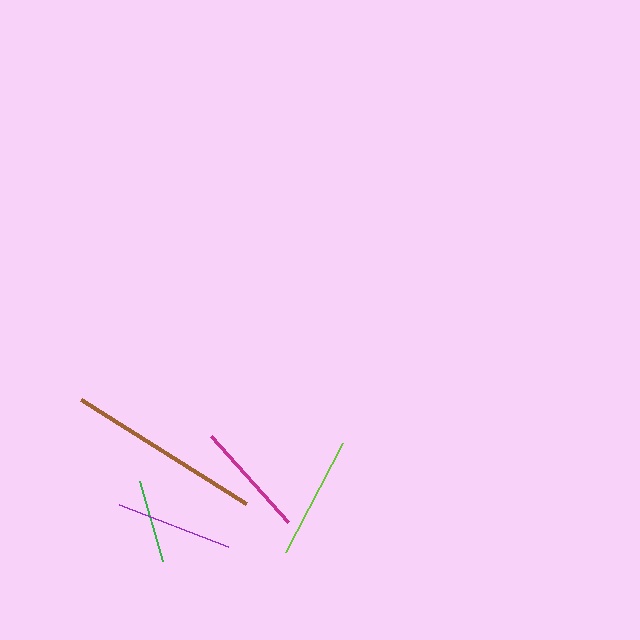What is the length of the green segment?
The green segment is approximately 83 pixels long.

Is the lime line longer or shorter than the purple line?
The lime line is longer than the purple line.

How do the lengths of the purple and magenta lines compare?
The purple and magenta lines are approximately the same length.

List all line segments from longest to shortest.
From longest to shortest: brown, lime, purple, magenta, green.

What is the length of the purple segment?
The purple segment is approximately 117 pixels long.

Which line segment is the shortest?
The green line is the shortest at approximately 83 pixels.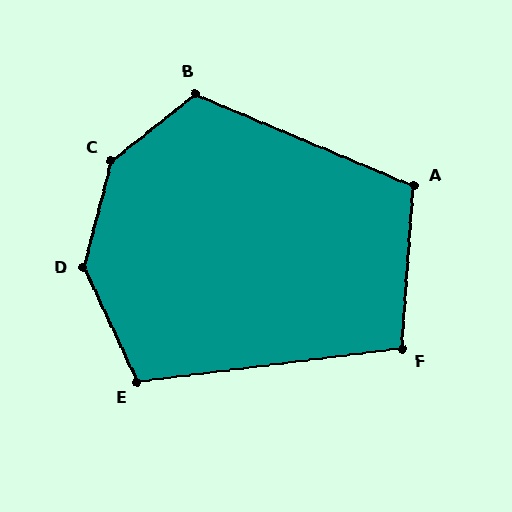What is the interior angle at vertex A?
Approximately 108 degrees (obtuse).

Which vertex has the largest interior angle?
C, at approximately 143 degrees.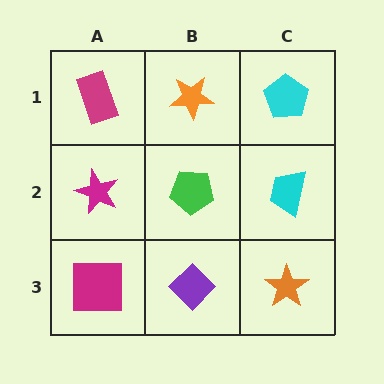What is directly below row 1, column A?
A magenta star.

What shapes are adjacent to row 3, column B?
A green pentagon (row 2, column B), a magenta square (row 3, column A), an orange star (row 3, column C).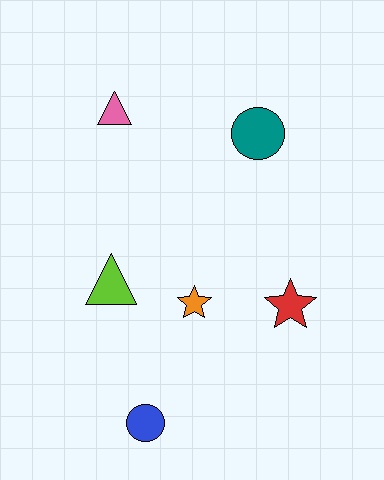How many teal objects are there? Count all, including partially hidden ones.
There is 1 teal object.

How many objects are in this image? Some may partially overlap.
There are 6 objects.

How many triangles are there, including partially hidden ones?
There are 2 triangles.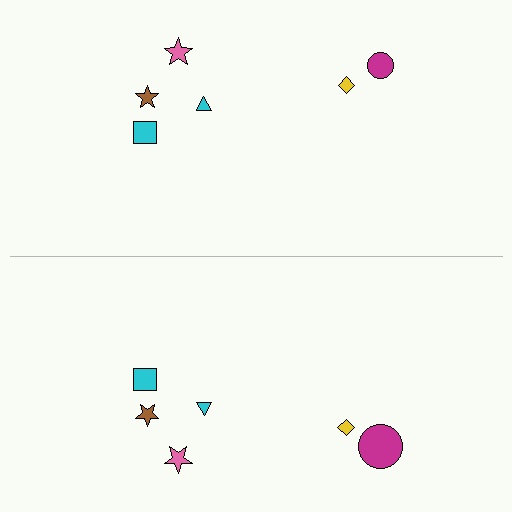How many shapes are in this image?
There are 12 shapes in this image.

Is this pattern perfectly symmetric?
No, the pattern is not perfectly symmetric. The magenta circle on the bottom side has a different size than its mirror counterpart.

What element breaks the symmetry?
The magenta circle on the bottom side has a different size than its mirror counterpart.